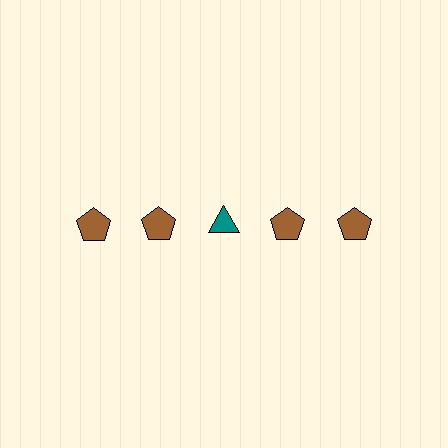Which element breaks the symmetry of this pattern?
The teal triangle in the top row, center column breaks the symmetry. All other shapes are brown pentagons.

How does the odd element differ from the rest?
It differs in both color (teal instead of brown) and shape (triangle instead of pentagon).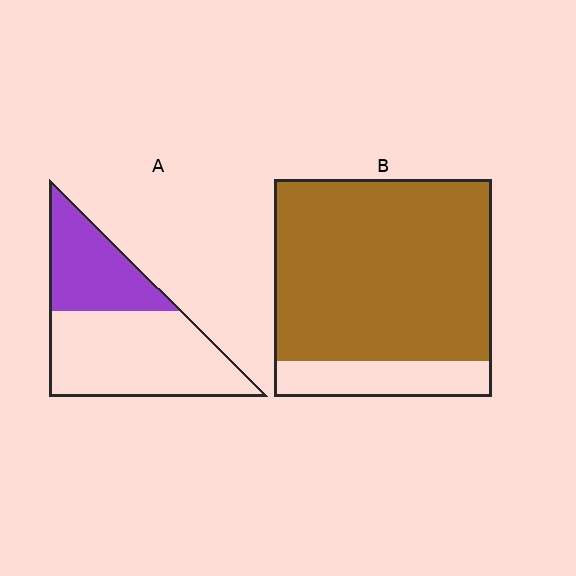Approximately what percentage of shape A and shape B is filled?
A is approximately 35% and B is approximately 85%.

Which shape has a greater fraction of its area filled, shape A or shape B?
Shape B.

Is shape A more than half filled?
No.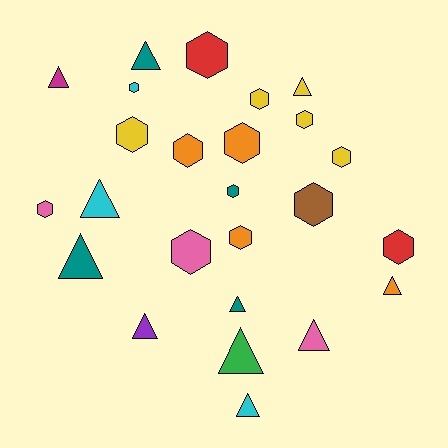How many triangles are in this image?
There are 11 triangles.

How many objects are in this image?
There are 25 objects.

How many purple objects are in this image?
There is 1 purple object.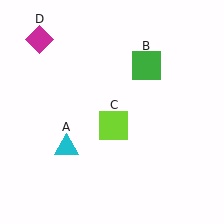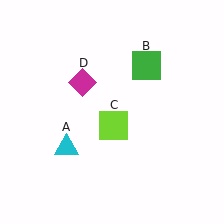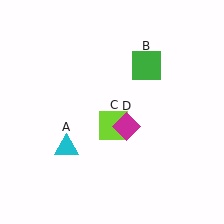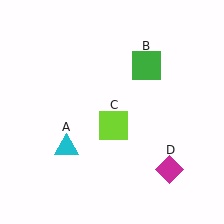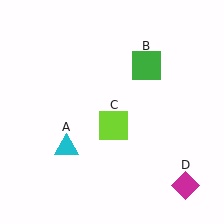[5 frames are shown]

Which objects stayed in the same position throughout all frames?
Cyan triangle (object A) and green square (object B) and lime square (object C) remained stationary.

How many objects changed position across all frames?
1 object changed position: magenta diamond (object D).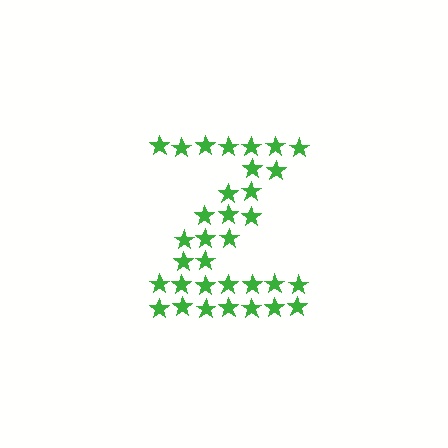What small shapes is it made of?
It is made of small stars.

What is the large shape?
The large shape is the letter Z.